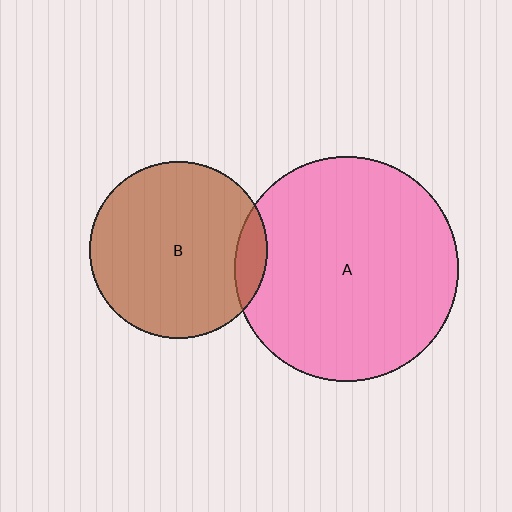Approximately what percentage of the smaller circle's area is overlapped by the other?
Approximately 10%.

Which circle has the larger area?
Circle A (pink).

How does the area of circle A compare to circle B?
Approximately 1.6 times.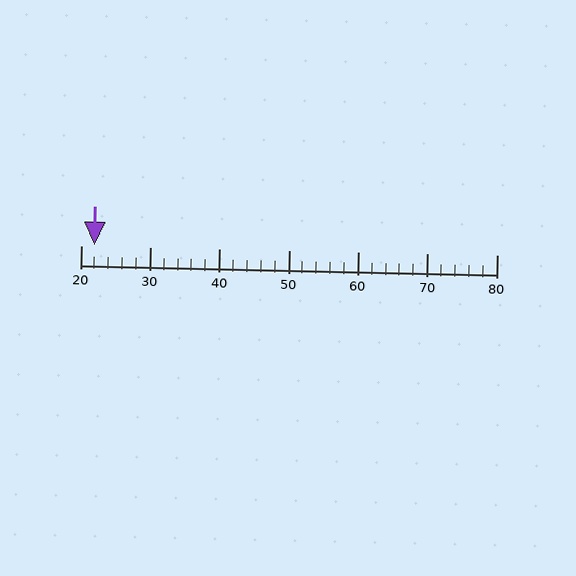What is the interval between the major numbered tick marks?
The major tick marks are spaced 10 units apart.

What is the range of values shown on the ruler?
The ruler shows values from 20 to 80.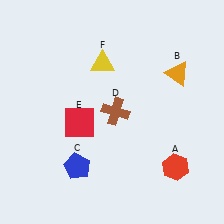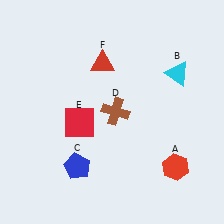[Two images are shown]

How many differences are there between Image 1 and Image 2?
There are 2 differences between the two images.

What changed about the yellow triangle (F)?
In Image 1, F is yellow. In Image 2, it changed to red.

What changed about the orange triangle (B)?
In Image 1, B is orange. In Image 2, it changed to cyan.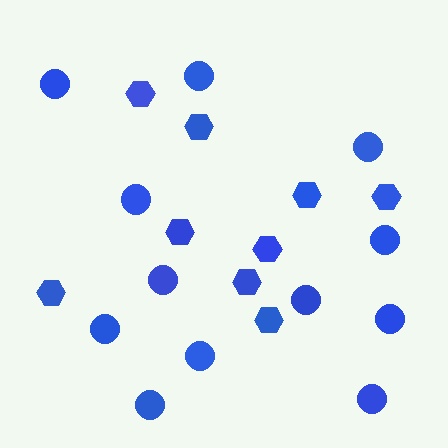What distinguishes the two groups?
There are 2 groups: one group of circles (12) and one group of hexagons (9).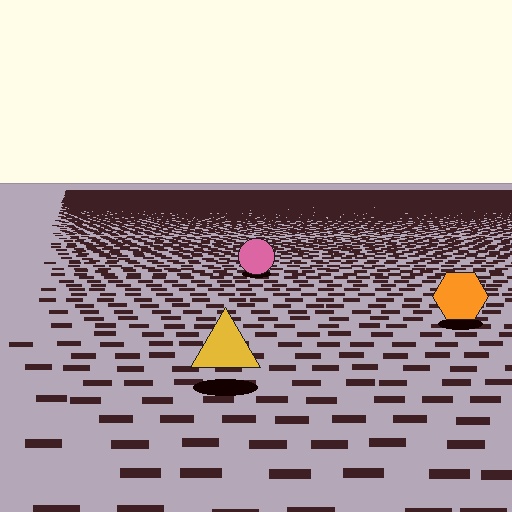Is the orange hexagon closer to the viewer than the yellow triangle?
No. The yellow triangle is closer — you can tell from the texture gradient: the ground texture is coarser near it.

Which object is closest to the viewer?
The yellow triangle is closest. The texture marks near it are larger and more spread out.